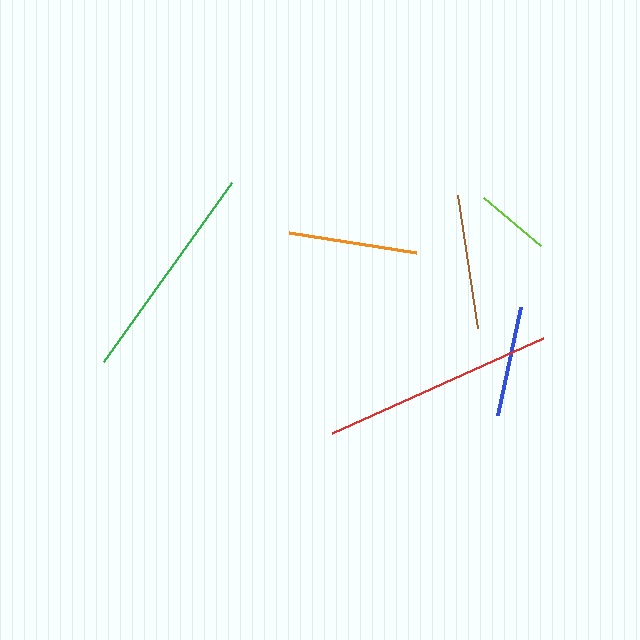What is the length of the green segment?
The green segment is approximately 221 pixels long.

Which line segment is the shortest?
The lime line is the shortest at approximately 74 pixels.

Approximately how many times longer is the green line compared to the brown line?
The green line is approximately 1.6 times the length of the brown line.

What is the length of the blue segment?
The blue segment is approximately 110 pixels long.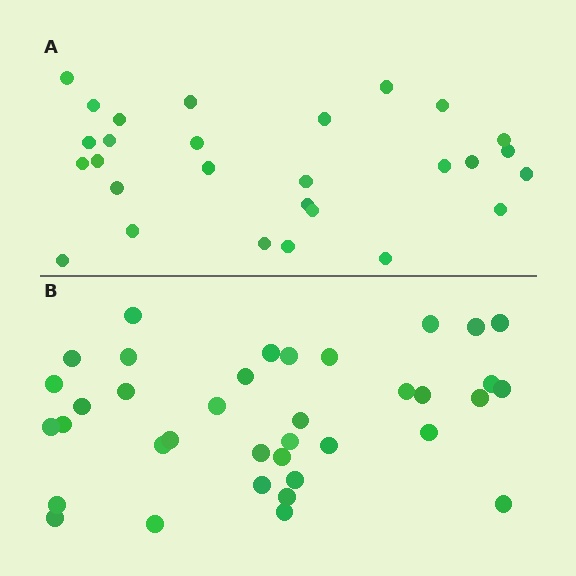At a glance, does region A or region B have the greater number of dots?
Region B (the bottom region) has more dots.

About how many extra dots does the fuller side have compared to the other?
Region B has roughly 8 or so more dots than region A.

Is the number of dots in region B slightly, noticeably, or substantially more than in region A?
Region B has noticeably more, but not dramatically so. The ratio is roughly 1.3 to 1.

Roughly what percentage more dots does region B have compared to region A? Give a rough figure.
About 30% more.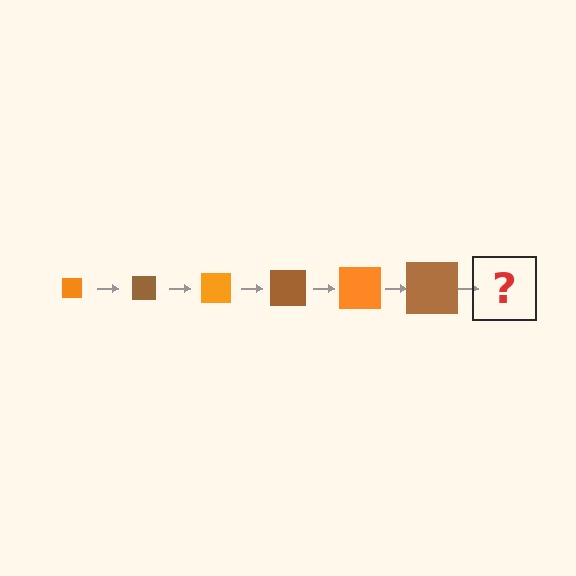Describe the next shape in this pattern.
It should be an orange square, larger than the previous one.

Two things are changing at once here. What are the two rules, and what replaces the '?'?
The two rules are that the square grows larger each step and the color cycles through orange and brown. The '?' should be an orange square, larger than the previous one.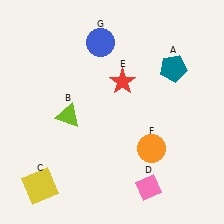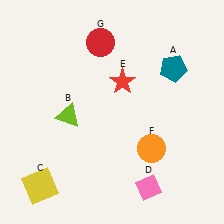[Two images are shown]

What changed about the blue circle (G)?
In Image 1, G is blue. In Image 2, it changed to red.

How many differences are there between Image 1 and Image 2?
There is 1 difference between the two images.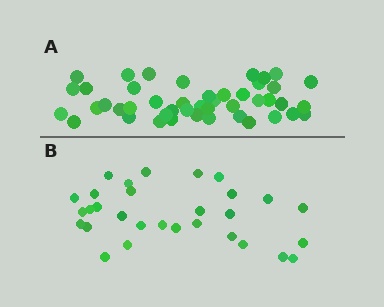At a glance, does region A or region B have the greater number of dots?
Region A (the top region) has more dots.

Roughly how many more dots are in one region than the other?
Region A has approximately 15 more dots than region B.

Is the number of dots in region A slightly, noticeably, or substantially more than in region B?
Region A has substantially more. The ratio is roughly 1.5 to 1.